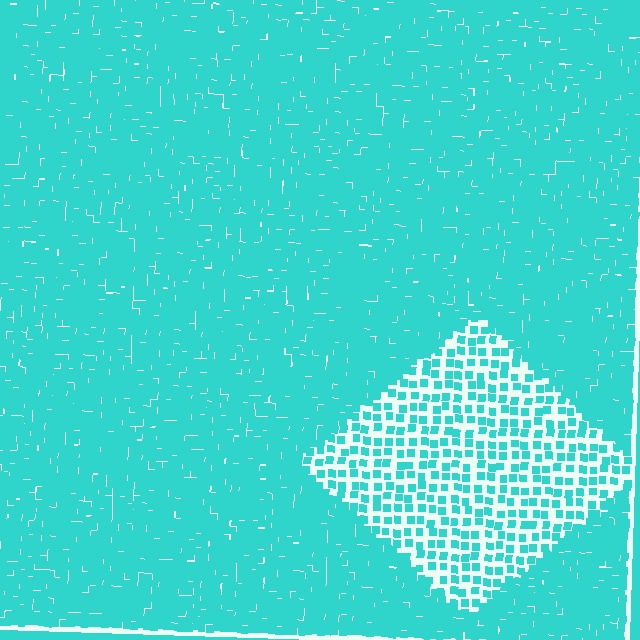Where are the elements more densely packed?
The elements are more densely packed outside the diamond boundary.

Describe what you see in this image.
The image contains small cyan elements arranged at two different densities. A diamond-shaped region is visible where the elements are less densely packed than the surrounding area.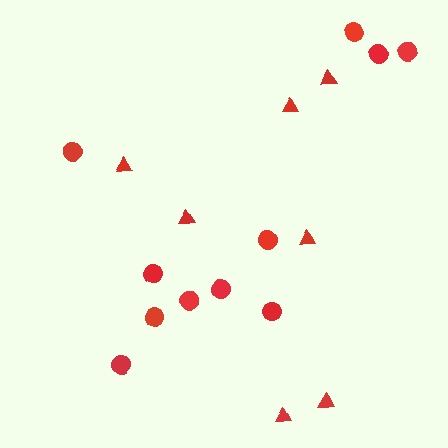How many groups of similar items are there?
There are 2 groups: one group of circles (11) and one group of triangles (7).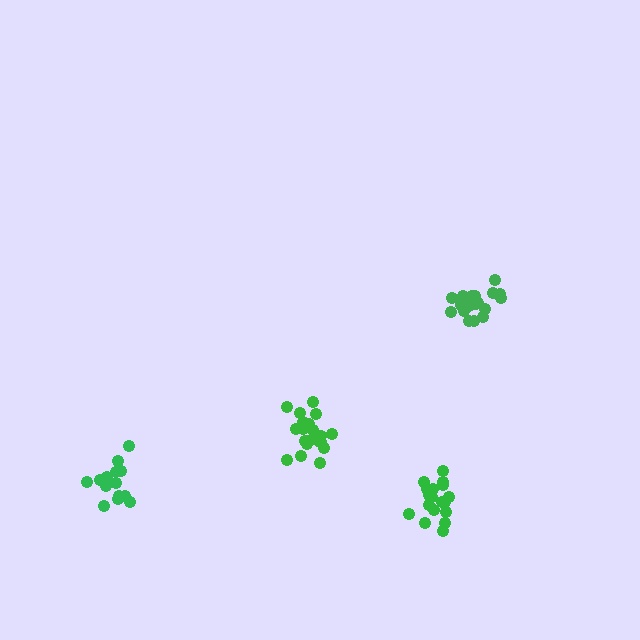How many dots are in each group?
Group 1: 20 dots, Group 2: 19 dots, Group 3: 14 dots, Group 4: 20 dots (73 total).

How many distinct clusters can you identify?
There are 4 distinct clusters.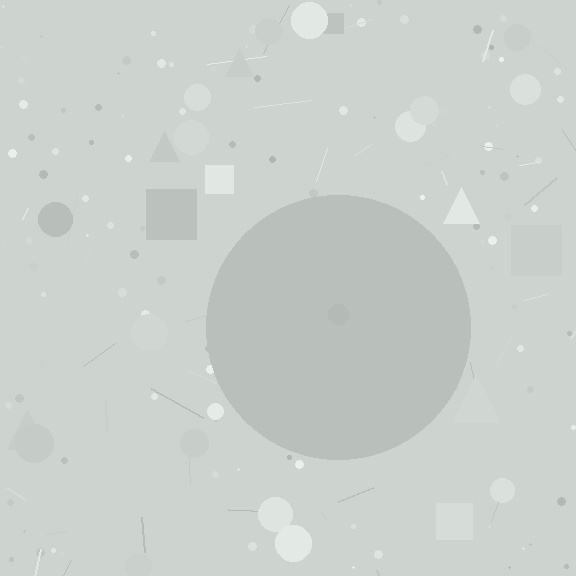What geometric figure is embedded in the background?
A circle is embedded in the background.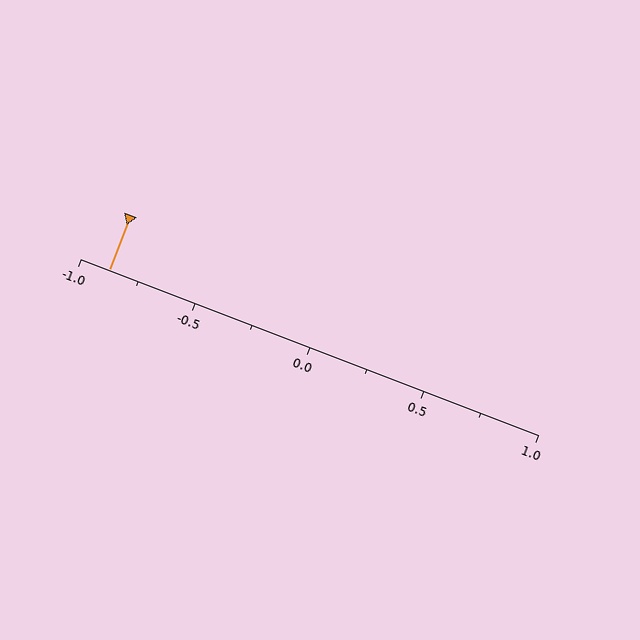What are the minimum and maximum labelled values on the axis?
The axis runs from -1.0 to 1.0.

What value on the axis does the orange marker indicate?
The marker indicates approximately -0.88.